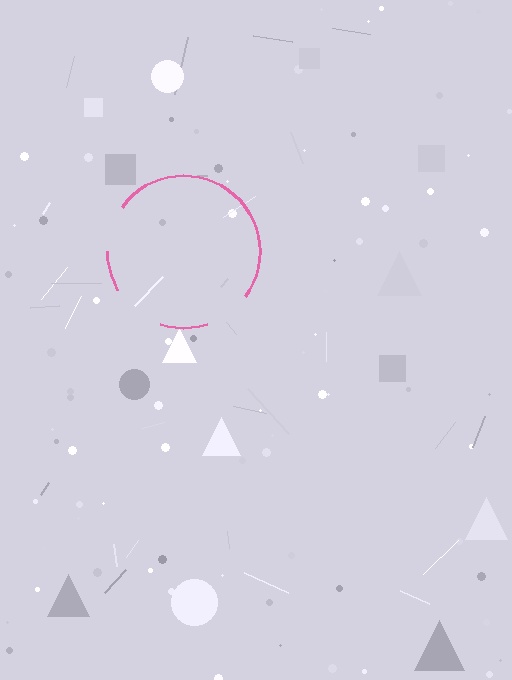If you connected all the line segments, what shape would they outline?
They would outline a circle.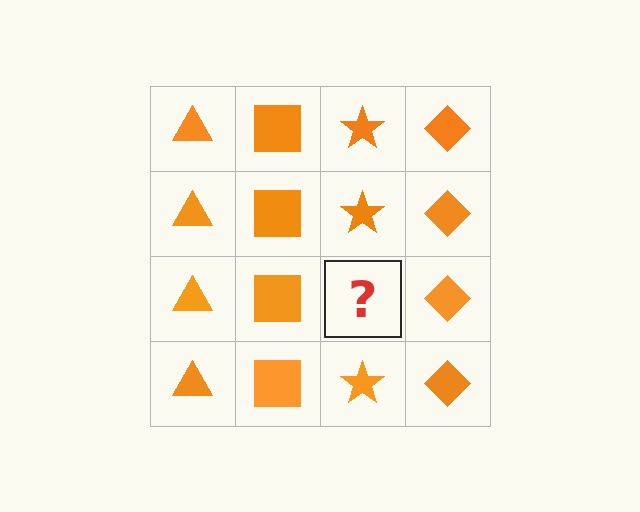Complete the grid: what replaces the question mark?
The question mark should be replaced with an orange star.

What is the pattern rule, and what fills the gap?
The rule is that each column has a consistent shape. The gap should be filled with an orange star.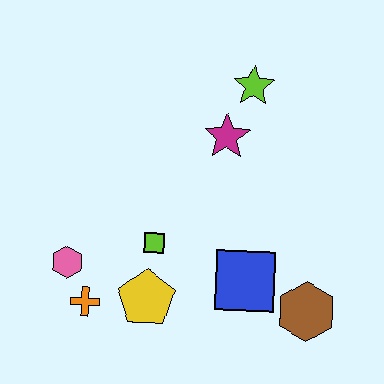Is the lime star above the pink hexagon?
Yes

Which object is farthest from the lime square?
The lime star is farthest from the lime square.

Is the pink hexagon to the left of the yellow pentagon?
Yes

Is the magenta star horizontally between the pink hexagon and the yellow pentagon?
No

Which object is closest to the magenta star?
The lime star is closest to the magenta star.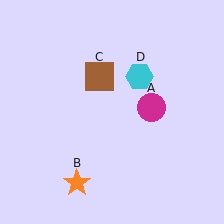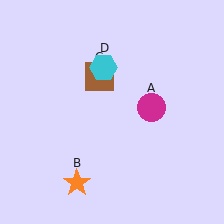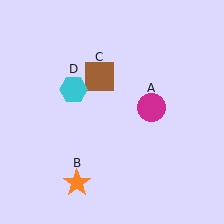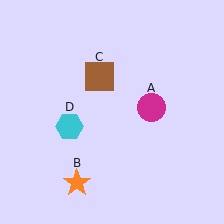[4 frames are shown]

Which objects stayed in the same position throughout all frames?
Magenta circle (object A) and orange star (object B) and brown square (object C) remained stationary.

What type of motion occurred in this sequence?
The cyan hexagon (object D) rotated counterclockwise around the center of the scene.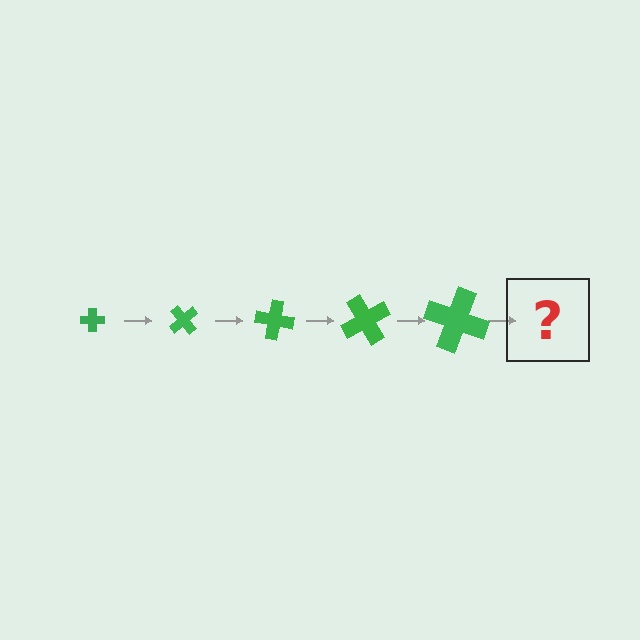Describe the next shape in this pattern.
It should be a cross, larger than the previous one and rotated 250 degrees from the start.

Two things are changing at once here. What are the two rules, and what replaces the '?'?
The two rules are that the cross grows larger each step and it rotates 50 degrees each step. The '?' should be a cross, larger than the previous one and rotated 250 degrees from the start.